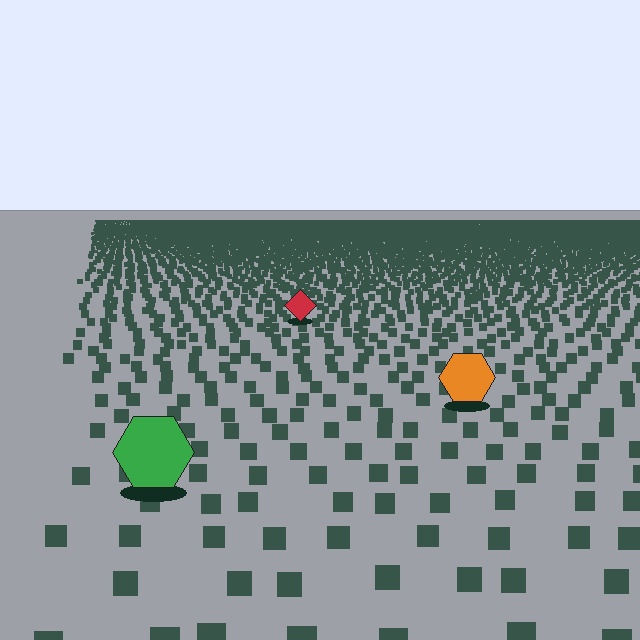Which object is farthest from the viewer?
The red diamond is farthest from the viewer. It appears smaller and the ground texture around it is denser.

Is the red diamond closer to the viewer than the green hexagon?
No. The green hexagon is closer — you can tell from the texture gradient: the ground texture is coarser near it.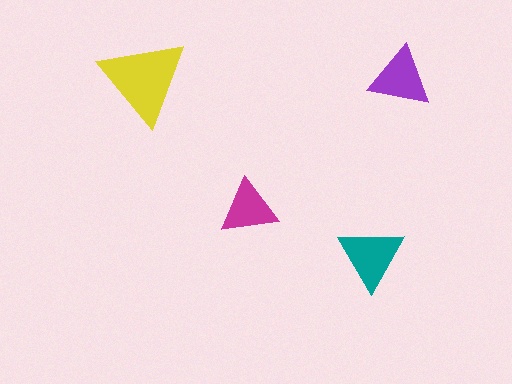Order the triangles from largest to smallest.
the yellow one, the teal one, the purple one, the magenta one.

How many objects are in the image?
There are 4 objects in the image.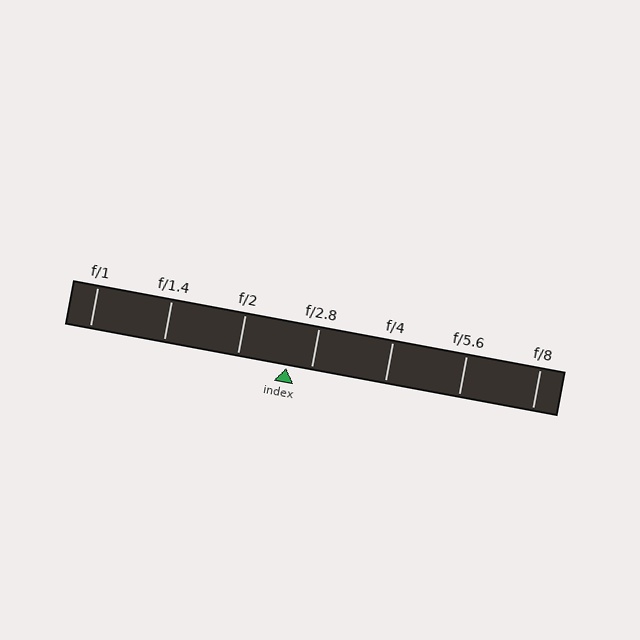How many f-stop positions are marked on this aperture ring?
There are 7 f-stop positions marked.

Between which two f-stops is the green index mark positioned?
The index mark is between f/2 and f/2.8.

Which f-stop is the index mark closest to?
The index mark is closest to f/2.8.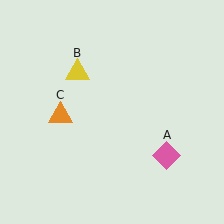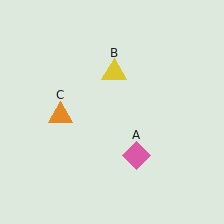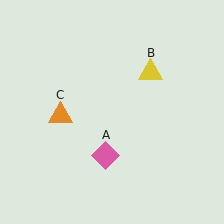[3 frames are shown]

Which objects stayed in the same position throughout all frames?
Orange triangle (object C) remained stationary.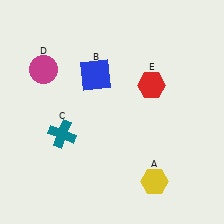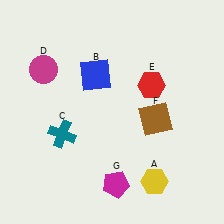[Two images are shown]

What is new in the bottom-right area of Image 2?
A brown square (F) was added in the bottom-right area of Image 2.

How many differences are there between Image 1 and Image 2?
There are 2 differences between the two images.